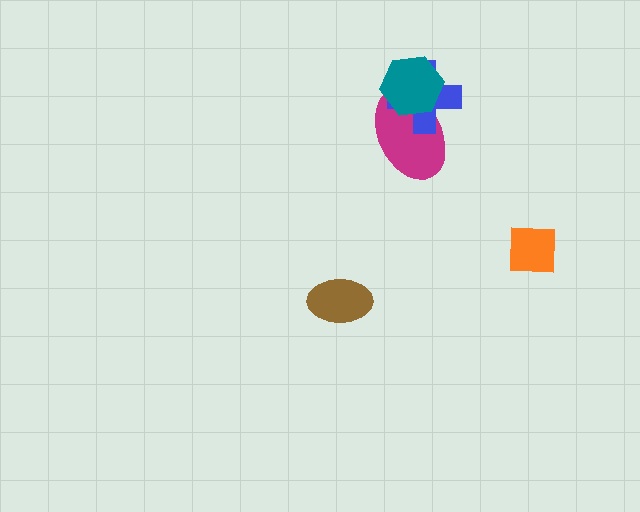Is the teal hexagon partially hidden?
No, no other shape covers it.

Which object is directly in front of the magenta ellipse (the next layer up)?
The blue cross is directly in front of the magenta ellipse.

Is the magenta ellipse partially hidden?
Yes, it is partially covered by another shape.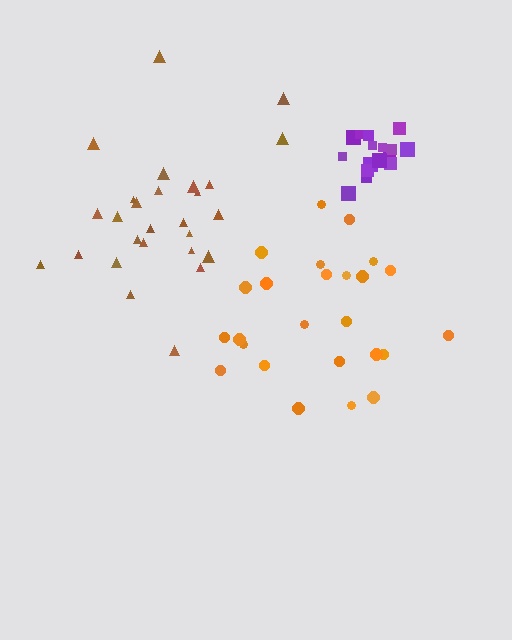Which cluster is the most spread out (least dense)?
Orange.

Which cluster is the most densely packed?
Purple.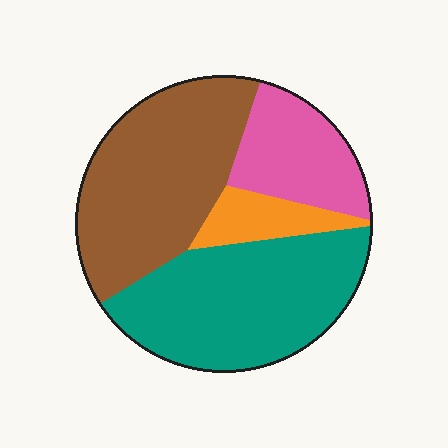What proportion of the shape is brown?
Brown covers around 35% of the shape.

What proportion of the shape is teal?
Teal takes up about three eighths (3/8) of the shape.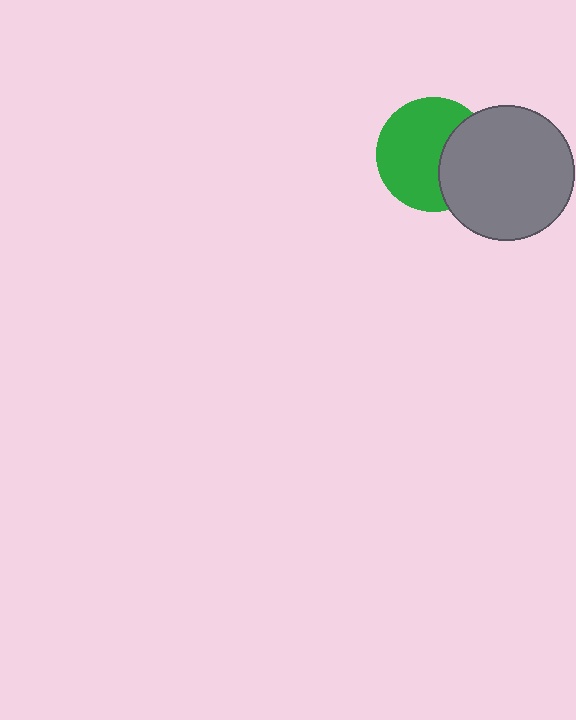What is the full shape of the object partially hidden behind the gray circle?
The partially hidden object is a green circle.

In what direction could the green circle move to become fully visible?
The green circle could move left. That would shift it out from behind the gray circle entirely.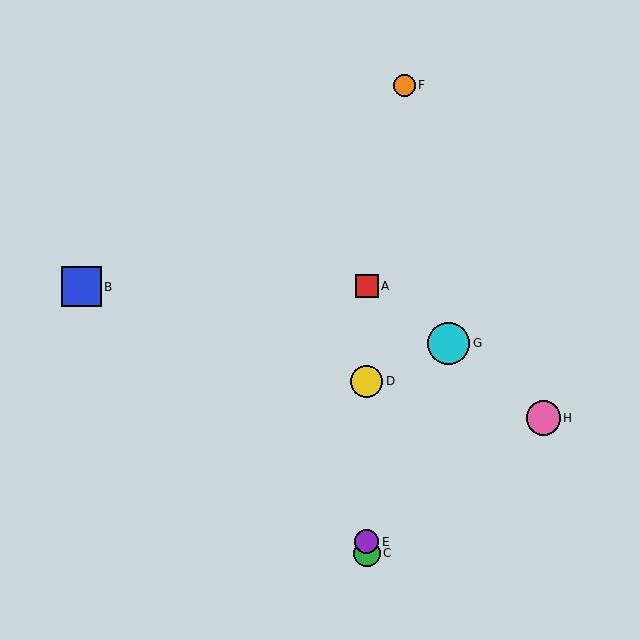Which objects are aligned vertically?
Objects A, C, D, E are aligned vertically.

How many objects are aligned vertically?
4 objects (A, C, D, E) are aligned vertically.